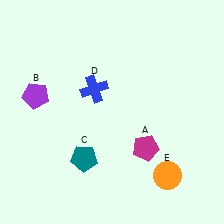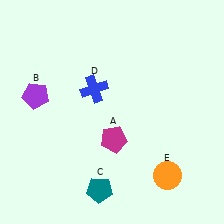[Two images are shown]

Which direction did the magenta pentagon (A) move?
The magenta pentagon (A) moved left.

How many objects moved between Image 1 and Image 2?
2 objects moved between the two images.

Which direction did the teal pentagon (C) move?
The teal pentagon (C) moved down.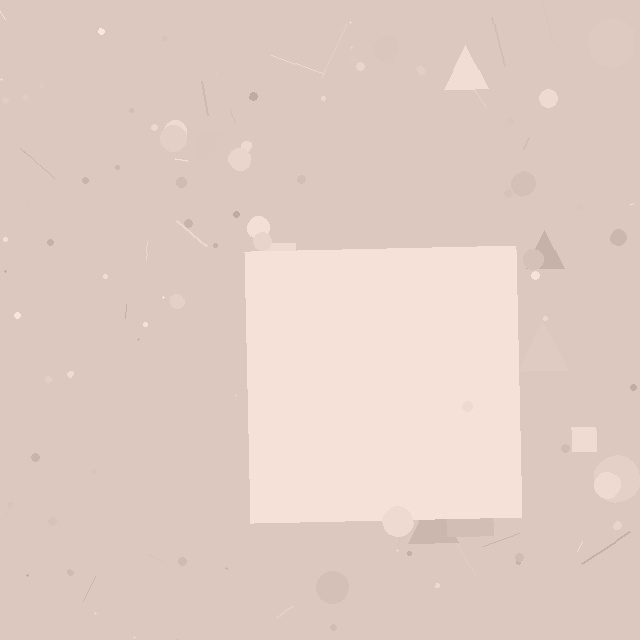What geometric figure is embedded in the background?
A square is embedded in the background.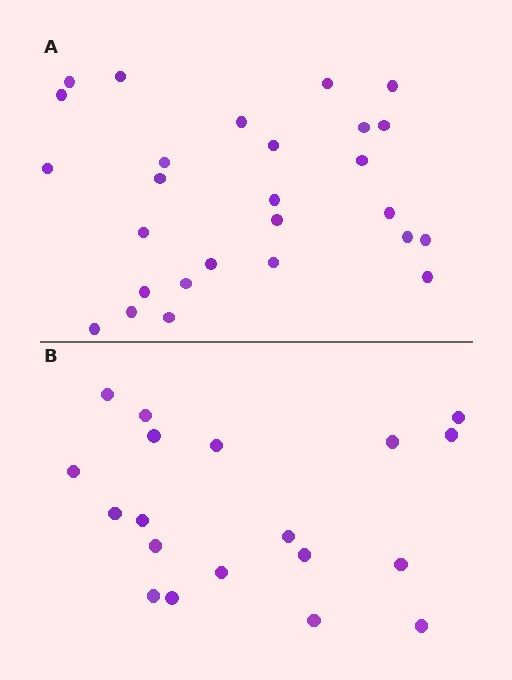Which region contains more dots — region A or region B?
Region A (the top region) has more dots.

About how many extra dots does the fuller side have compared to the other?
Region A has roughly 8 or so more dots than region B.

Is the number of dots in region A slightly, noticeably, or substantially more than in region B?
Region A has noticeably more, but not dramatically so. The ratio is roughly 1.4 to 1.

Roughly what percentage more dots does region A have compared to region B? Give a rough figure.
About 40% more.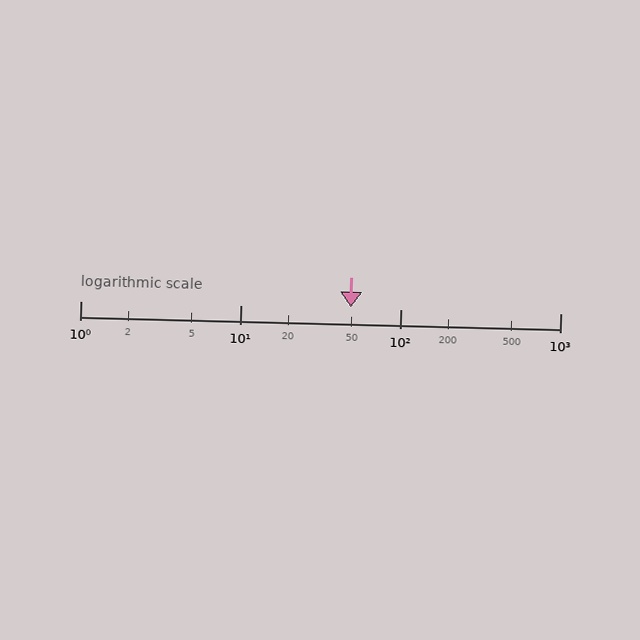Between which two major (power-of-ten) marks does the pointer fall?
The pointer is between 10 and 100.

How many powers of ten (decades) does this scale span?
The scale spans 3 decades, from 1 to 1000.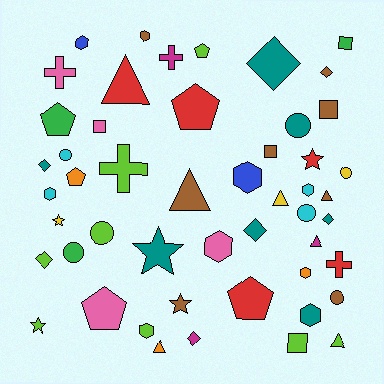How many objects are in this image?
There are 50 objects.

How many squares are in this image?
There are 5 squares.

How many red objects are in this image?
There are 5 red objects.